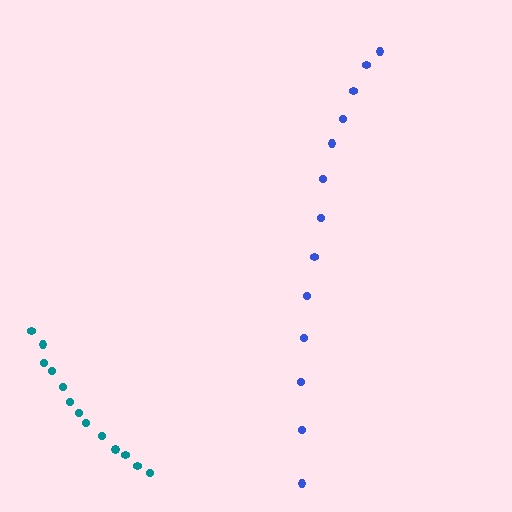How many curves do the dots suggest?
There are 2 distinct paths.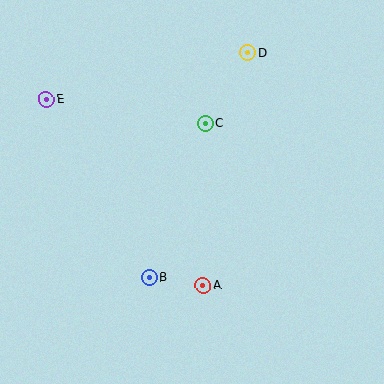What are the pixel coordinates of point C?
Point C is at (205, 123).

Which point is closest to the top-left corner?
Point E is closest to the top-left corner.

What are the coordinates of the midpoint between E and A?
The midpoint between E and A is at (125, 192).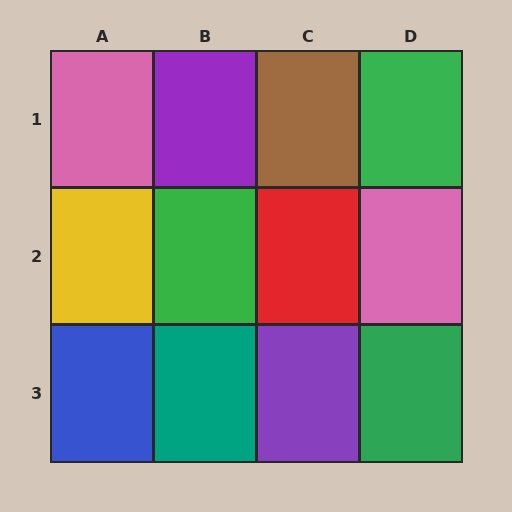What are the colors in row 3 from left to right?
Blue, teal, purple, green.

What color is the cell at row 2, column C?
Red.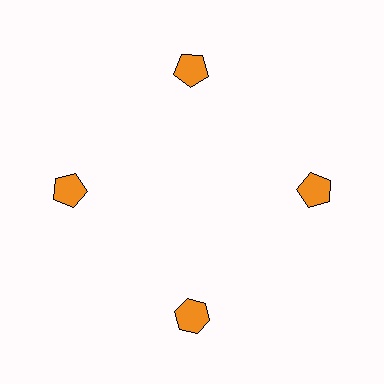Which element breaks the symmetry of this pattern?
The orange hexagon at roughly the 6 o'clock position breaks the symmetry. All other shapes are orange pentagons.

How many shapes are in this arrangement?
There are 4 shapes arranged in a ring pattern.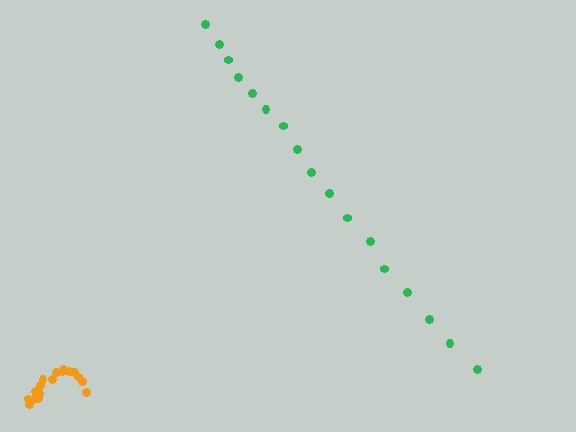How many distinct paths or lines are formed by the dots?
There are 2 distinct paths.